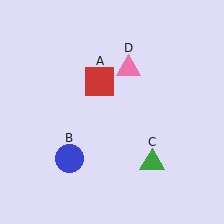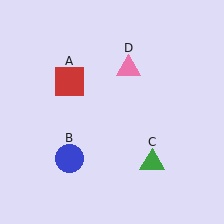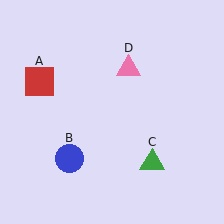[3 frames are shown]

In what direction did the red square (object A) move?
The red square (object A) moved left.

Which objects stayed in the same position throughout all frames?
Blue circle (object B) and green triangle (object C) and pink triangle (object D) remained stationary.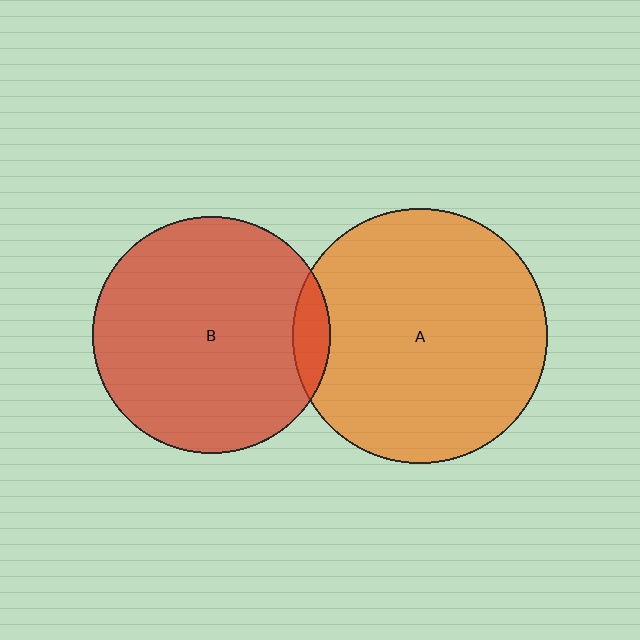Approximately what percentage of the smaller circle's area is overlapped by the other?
Approximately 10%.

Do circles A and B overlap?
Yes.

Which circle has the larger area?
Circle A (orange).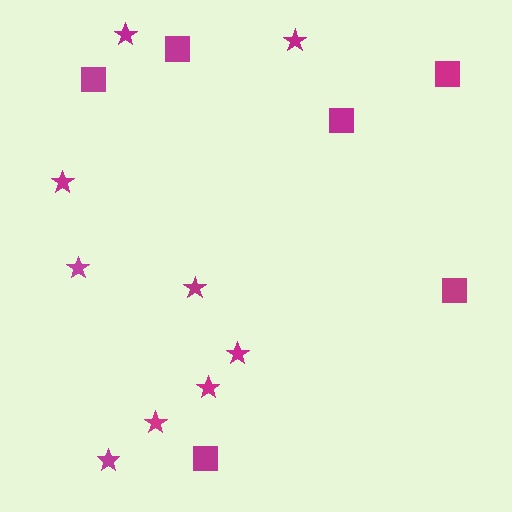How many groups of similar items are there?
There are 2 groups: one group of stars (9) and one group of squares (6).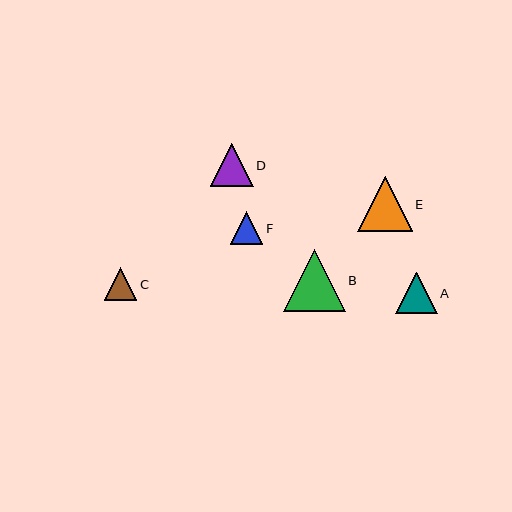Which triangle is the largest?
Triangle B is the largest with a size of approximately 62 pixels.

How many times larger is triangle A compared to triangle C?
Triangle A is approximately 1.3 times the size of triangle C.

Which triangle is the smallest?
Triangle F is the smallest with a size of approximately 33 pixels.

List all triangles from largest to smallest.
From largest to smallest: B, E, D, A, C, F.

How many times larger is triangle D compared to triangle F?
Triangle D is approximately 1.3 times the size of triangle F.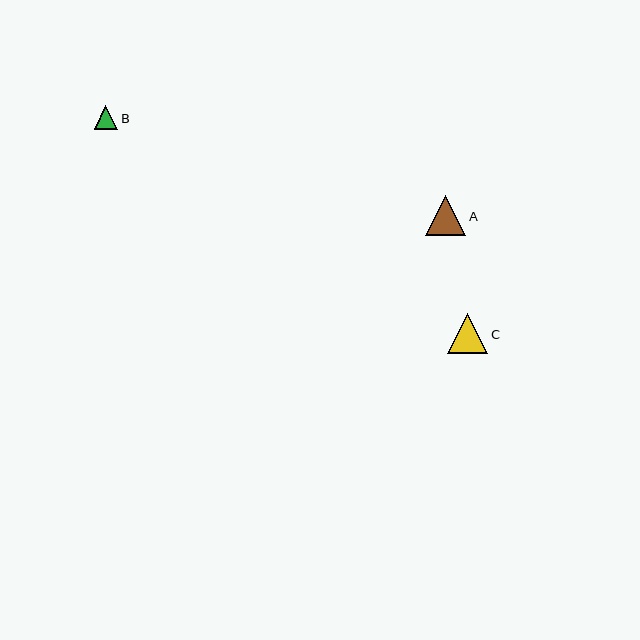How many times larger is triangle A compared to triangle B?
Triangle A is approximately 1.7 times the size of triangle B.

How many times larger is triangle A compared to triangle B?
Triangle A is approximately 1.7 times the size of triangle B.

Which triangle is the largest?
Triangle C is the largest with a size of approximately 40 pixels.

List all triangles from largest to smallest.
From largest to smallest: C, A, B.